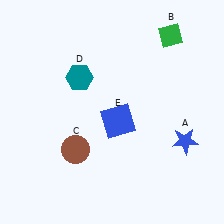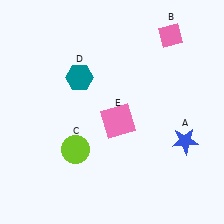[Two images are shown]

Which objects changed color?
B changed from green to pink. C changed from brown to lime. E changed from blue to pink.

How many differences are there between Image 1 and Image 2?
There are 3 differences between the two images.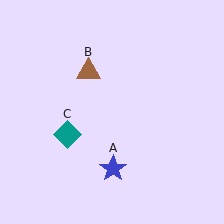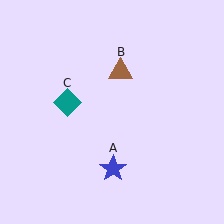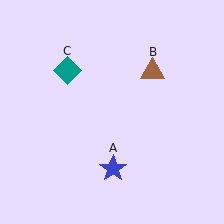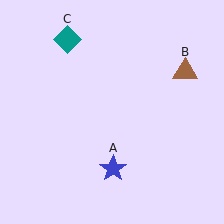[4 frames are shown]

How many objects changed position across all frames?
2 objects changed position: brown triangle (object B), teal diamond (object C).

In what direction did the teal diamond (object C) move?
The teal diamond (object C) moved up.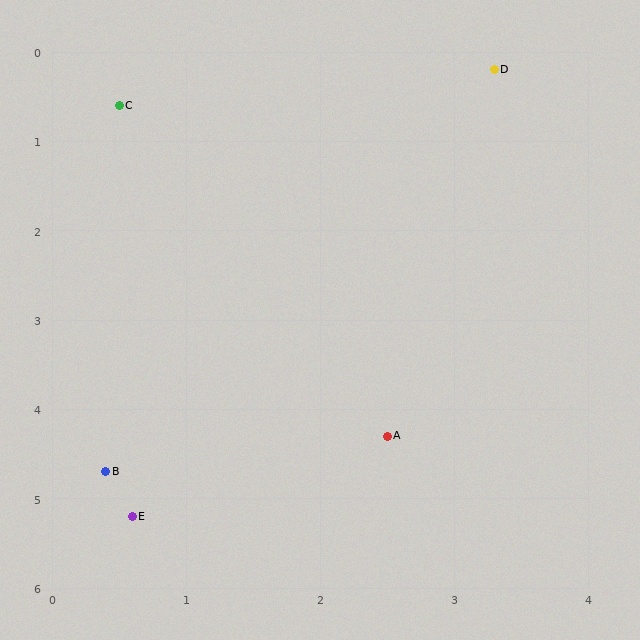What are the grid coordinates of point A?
Point A is at approximately (2.5, 4.3).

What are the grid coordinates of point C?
Point C is at approximately (0.5, 0.6).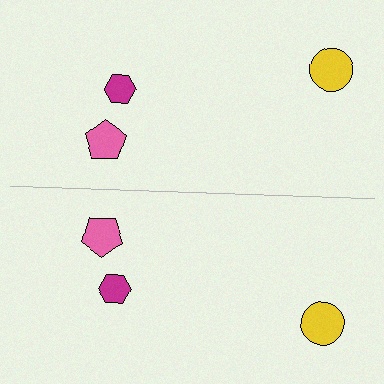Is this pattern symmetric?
Yes, this pattern has bilateral (reflection) symmetry.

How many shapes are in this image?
There are 6 shapes in this image.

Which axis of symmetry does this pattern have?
The pattern has a horizontal axis of symmetry running through the center of the image.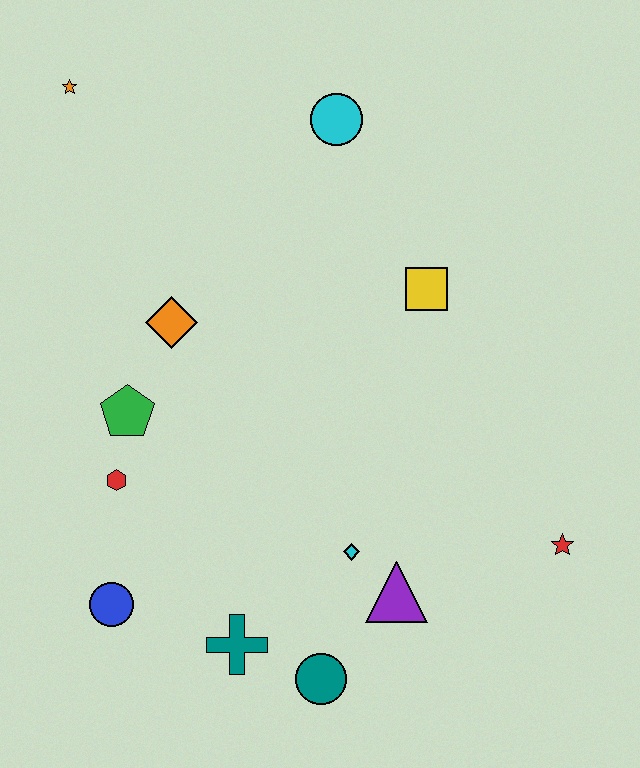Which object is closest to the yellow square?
The cyan circle is closest to the yellow square.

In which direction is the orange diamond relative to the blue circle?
The orange diamond is above the blue circle.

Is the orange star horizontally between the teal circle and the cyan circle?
No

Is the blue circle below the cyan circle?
Yes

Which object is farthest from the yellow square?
The blue circle is farthest from the yellow square.